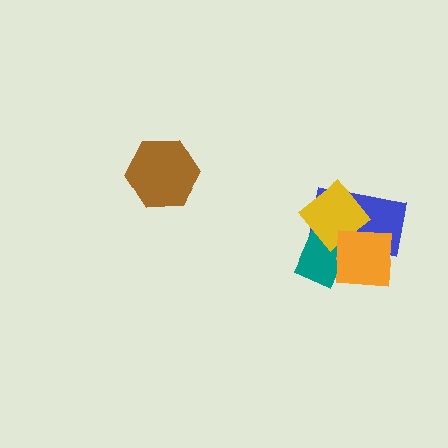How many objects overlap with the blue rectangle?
3 objects overlap with the blue rectangle.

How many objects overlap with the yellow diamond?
3 objects overlap with the yellow diamond.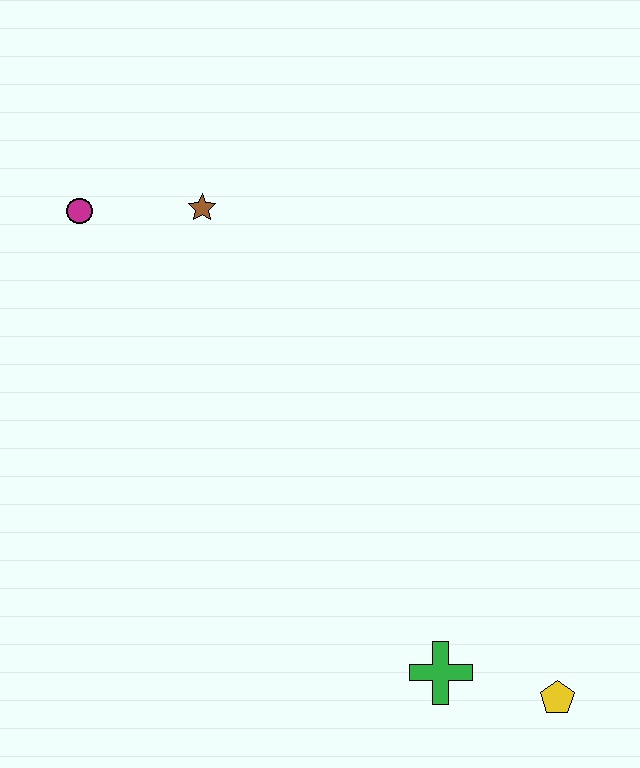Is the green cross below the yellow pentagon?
No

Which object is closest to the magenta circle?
The brown star is closest to the magenta circle.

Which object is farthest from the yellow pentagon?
The magenta circle is farthest from the yellow pentagon.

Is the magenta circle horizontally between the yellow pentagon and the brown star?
No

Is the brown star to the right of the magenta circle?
Yes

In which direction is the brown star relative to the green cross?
The brown star is above the green cross.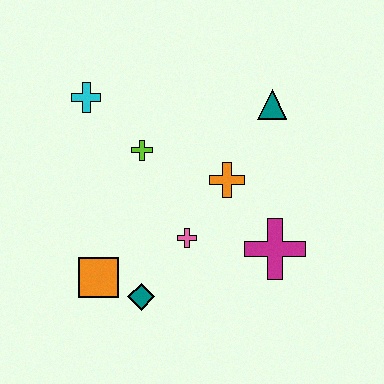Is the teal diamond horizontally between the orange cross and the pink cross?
No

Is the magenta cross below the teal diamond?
No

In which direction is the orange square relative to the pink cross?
The orange square is to the left of the pink cross.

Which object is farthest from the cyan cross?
The magenta cross is farthest from the cyan cross.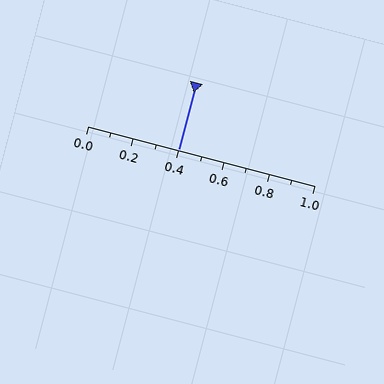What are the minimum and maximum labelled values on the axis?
The axis runs from 0.0 to 1.0.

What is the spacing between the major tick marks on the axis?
The major ticks are spaced 0.2 apart.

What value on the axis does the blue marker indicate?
The marker indicates approximately 0.4.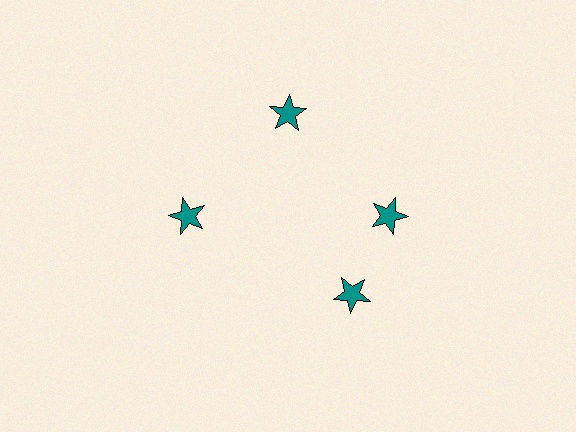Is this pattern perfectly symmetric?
No. The 4 teal stars are arranged in a ring, but one element near the 6 o'clock position is rotated out of alignment along the ring, breaking the 4-fold rotational symmetry.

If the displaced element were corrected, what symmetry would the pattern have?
It would have 4-fold rotational symmetry — the pattern would map onto itself every 90 degrees.